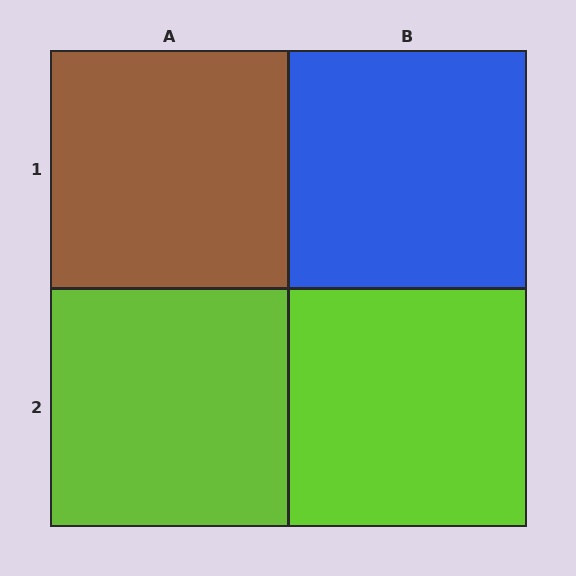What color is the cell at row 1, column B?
Blue.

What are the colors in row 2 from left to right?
Lime, lime.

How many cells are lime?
2 cells are lime.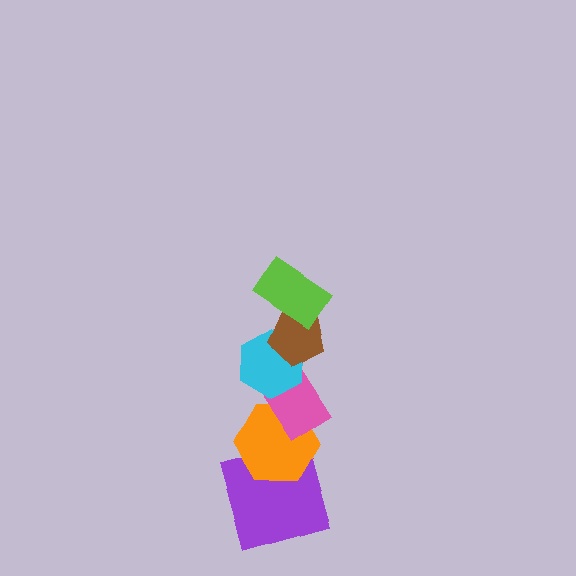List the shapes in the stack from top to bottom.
From top to bottom: the lime rectangle, the brown pentagon, the cyan hexagon, the pink rectangle, the orange hexagon, the purple square.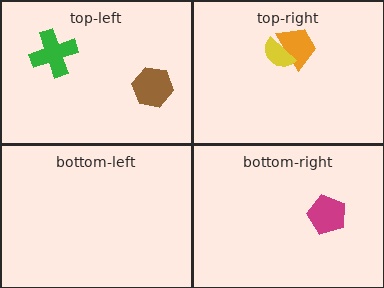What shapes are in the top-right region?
The orange trapezoid, the yellow semicircle.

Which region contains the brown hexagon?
The top-left region.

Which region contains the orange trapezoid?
The top-right region.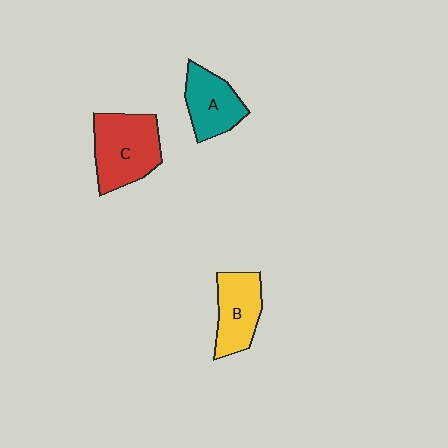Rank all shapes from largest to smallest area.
From largest to smallest: C (red), B (yellow), A (teal).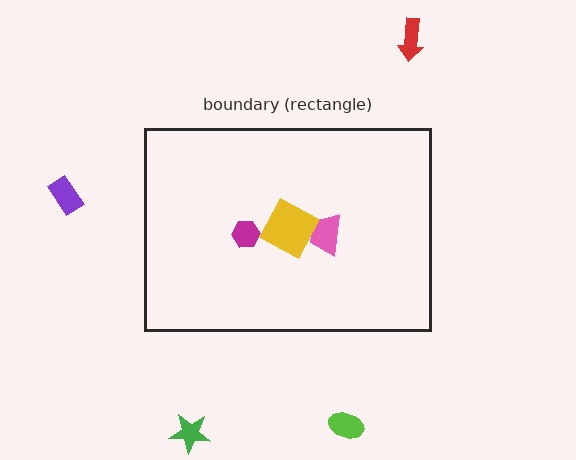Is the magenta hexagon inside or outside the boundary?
Inside.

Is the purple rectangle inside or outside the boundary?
Outside.